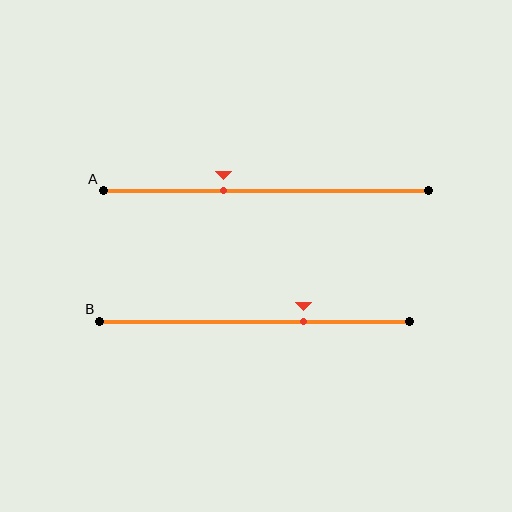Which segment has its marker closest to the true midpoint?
Segment A has its marker closest to the true midpoint.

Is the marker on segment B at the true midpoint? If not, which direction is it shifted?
No, the marker on segment B is shifted to the right by about 16% of the segment length.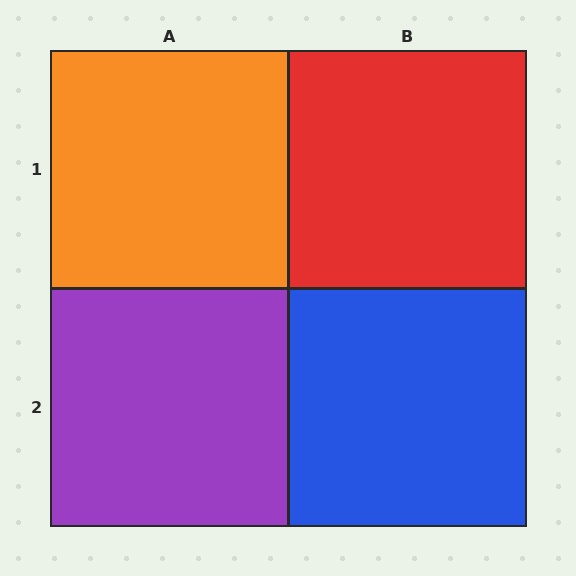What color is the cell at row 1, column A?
Orange.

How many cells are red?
1 cell is red.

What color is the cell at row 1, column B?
Red.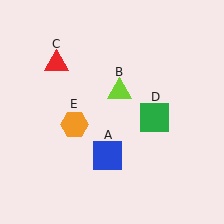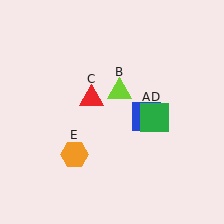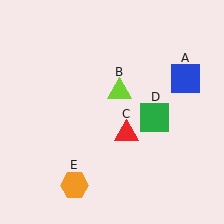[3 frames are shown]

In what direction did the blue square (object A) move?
The blue square (object A) moved up and to the right.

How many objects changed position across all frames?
3 objects changed position: blue square (object A), red triangle (object C), orange hexagon (object E).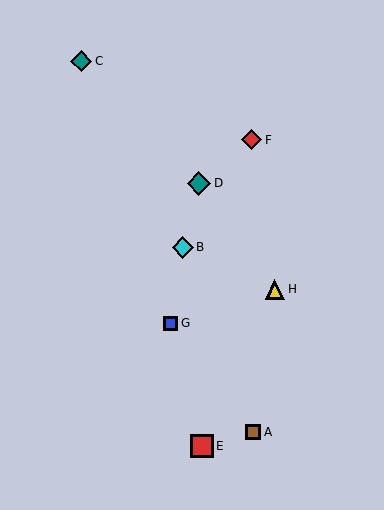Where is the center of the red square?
The center of the red square is at (202, 446).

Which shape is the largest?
The teal diamond (labeled D) is the largest.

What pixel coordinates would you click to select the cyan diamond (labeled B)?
Click at (183, 247) to select the cyan diamond B.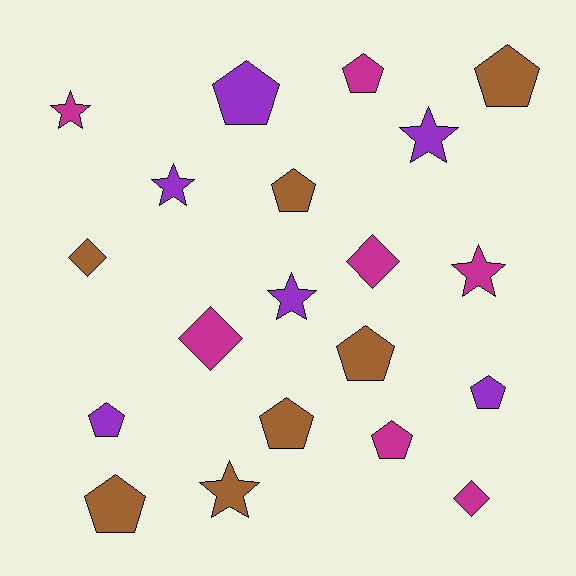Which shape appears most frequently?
Pentagon, with 10 objects.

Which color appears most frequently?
Brown, with 7 objects.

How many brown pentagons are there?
There are 5 brown pentagons.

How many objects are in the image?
There are 20 objects.